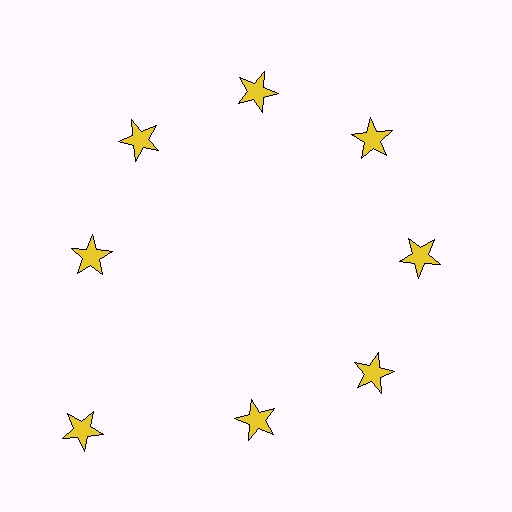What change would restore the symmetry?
The symmetry would be restored by moving it inward, back onto the ring so that all 8 stars sit at equal angles and equal distance from the center.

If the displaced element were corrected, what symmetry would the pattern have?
It would have 8-fold rotational symmetry — the pattern would map onto itself every 45 degrees.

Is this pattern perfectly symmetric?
No. The 8 yellow stars are arranged in a ring, but one element near the 8 o'clock position is pushed outward from the center, breaking the 8-fold rotational symmetry.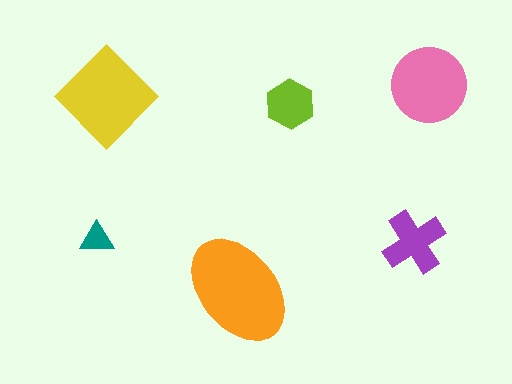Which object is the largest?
The orange ellipse.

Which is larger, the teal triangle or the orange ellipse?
The orange ellipse.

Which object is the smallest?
The teal triangle.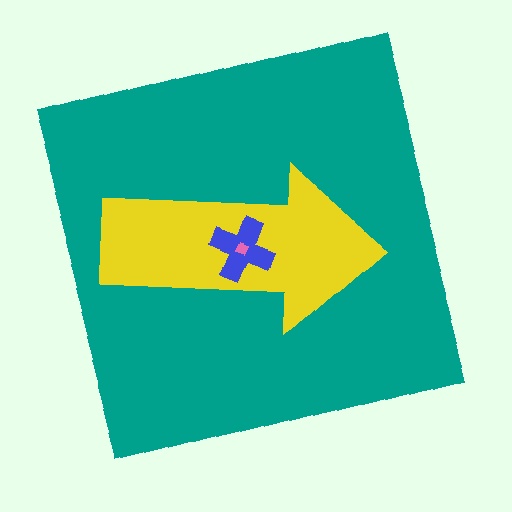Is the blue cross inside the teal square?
Yes.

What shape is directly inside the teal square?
The yellow arrow.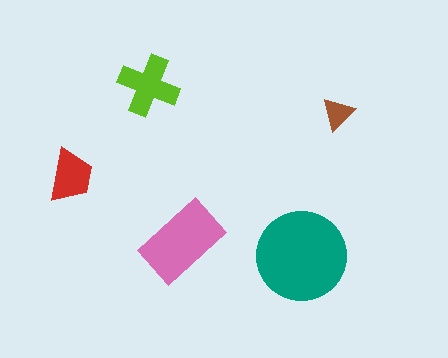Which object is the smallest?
The brown triangle.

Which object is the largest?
The teal circle.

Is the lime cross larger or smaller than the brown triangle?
Larger.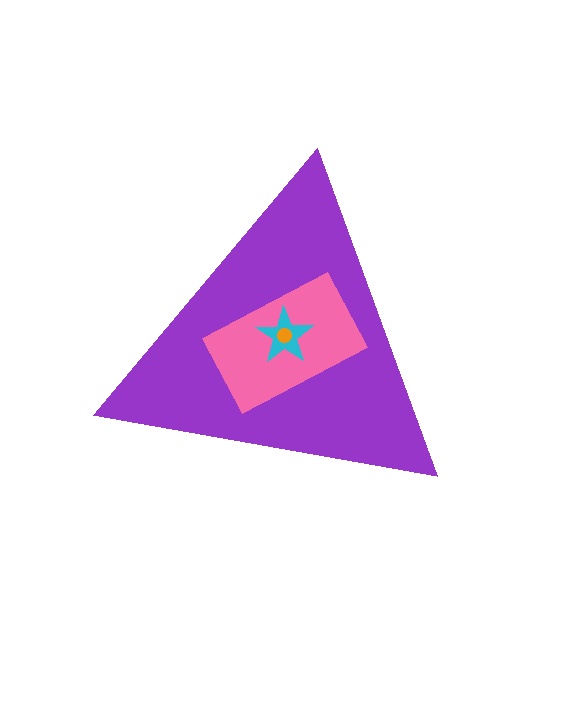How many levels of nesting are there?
4.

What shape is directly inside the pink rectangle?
The cyan star.